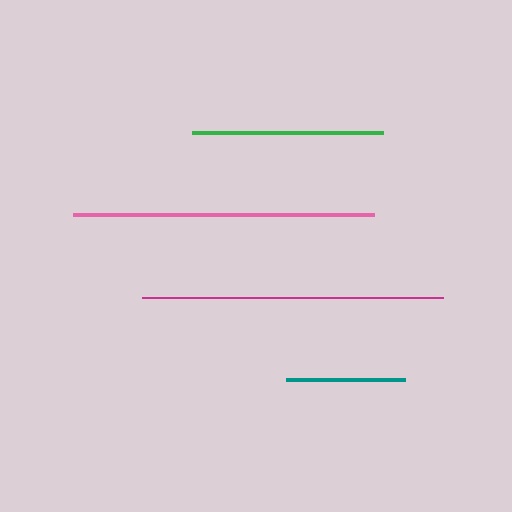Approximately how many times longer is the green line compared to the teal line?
The green line is approximately 1.6 times the length of the teal line.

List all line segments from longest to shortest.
From longest to shortest: magenta, pink, green, teal.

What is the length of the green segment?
The green segment is approximately 191 pixels long.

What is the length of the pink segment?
The pink segment is approximately 301 pixels long.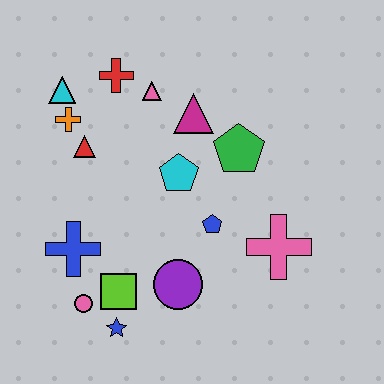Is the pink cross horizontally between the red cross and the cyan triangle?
No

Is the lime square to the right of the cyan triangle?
Yes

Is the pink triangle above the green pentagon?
Yes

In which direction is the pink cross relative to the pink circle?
The pink cross is to the right of the pink circle.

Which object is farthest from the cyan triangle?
The pink cross is farthest from the cyan triangle.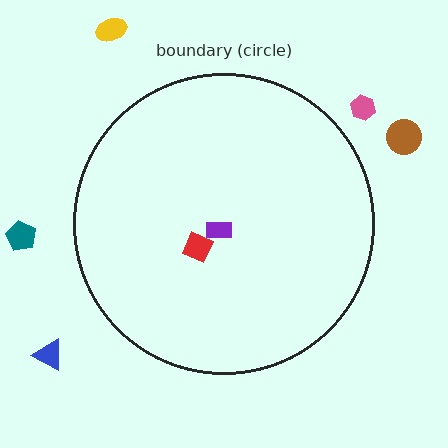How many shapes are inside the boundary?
2 inside, 5 outside.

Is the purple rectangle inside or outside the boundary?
Inside.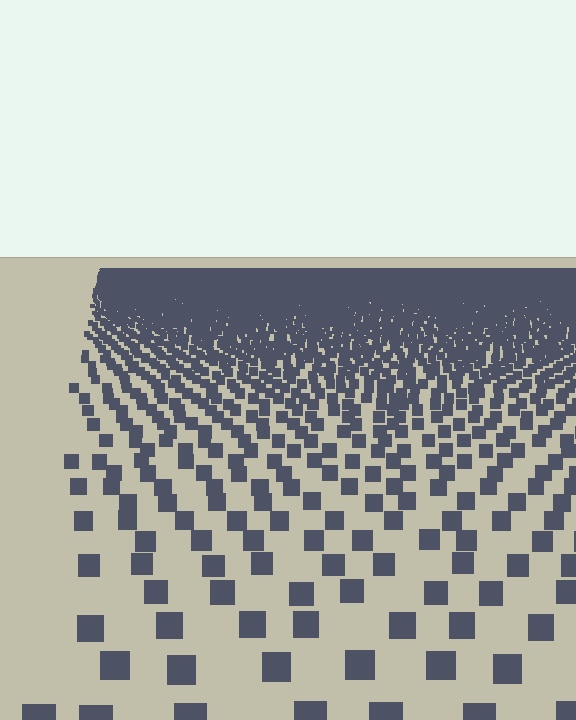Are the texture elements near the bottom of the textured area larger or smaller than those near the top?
Larger. Near the bottom, elements are closer to the viewer and appear at a bigger on-screen size.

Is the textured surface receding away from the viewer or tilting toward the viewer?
The surface is receding away from the viewer. Texture elements get smaller and denser toward the top.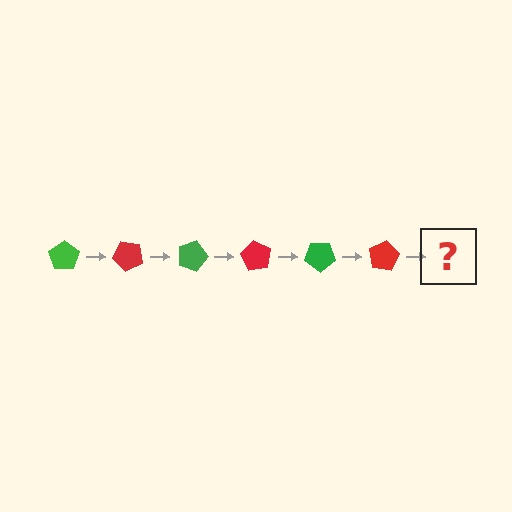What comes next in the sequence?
The next element should be a green pentagon, rotated 270 degrees from the start.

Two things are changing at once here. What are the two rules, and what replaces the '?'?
The two rules are that it rotates 45 degrees each step and the color cycles through green and red. The '?' should be a green pentagon, rotated 270 degrees from the start.